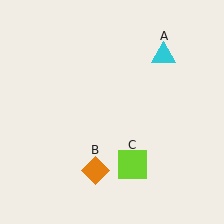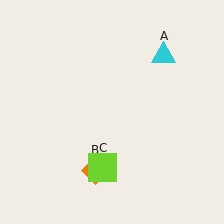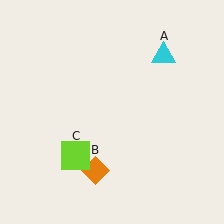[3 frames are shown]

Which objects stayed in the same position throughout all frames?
Cyan triangle (object A) and orange diamond (object B) remained stationary.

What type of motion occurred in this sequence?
The lime square (object C) rotated clockwise around the center of the scene.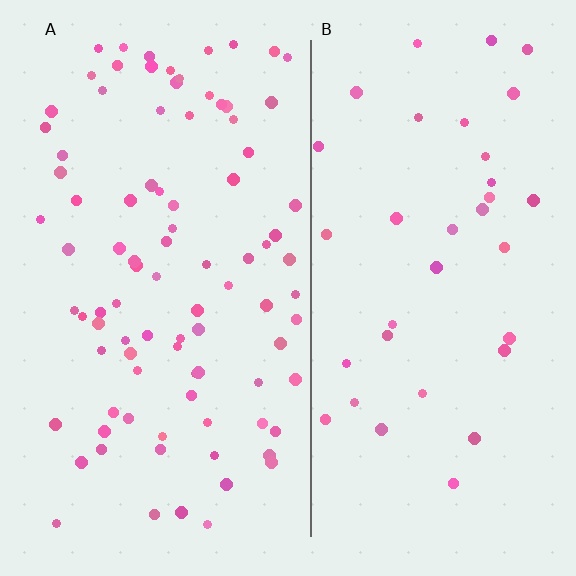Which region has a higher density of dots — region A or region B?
A (the left).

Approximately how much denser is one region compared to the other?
Approximately 2.5× — region A over region B.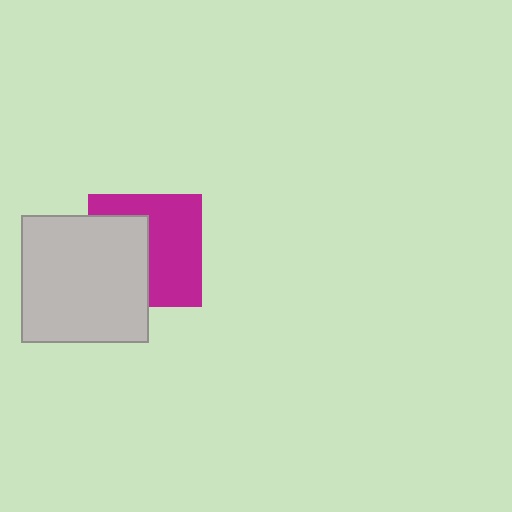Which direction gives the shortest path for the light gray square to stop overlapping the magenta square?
Moving left gives the shortest separation.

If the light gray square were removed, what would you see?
You would see the complete magenta square.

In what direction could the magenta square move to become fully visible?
The magenta square could move right. That would shift it out from behind the light gray square entirely.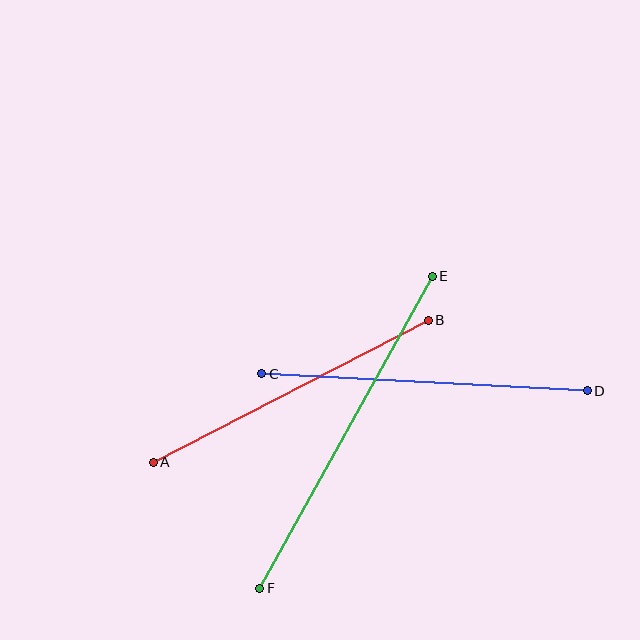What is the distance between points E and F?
The distance is approximately 357 pixels.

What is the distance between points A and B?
The distance is approximately 309 pixels.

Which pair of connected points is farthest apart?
Points E and F are farthest apart.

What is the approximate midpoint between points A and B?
The midpoint is at approximately (291, 391) pixels.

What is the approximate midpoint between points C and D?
The midpoint is at approximately (424, 382) pixels.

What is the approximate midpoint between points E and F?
The midpoint is at approximately (346, 432) pixels.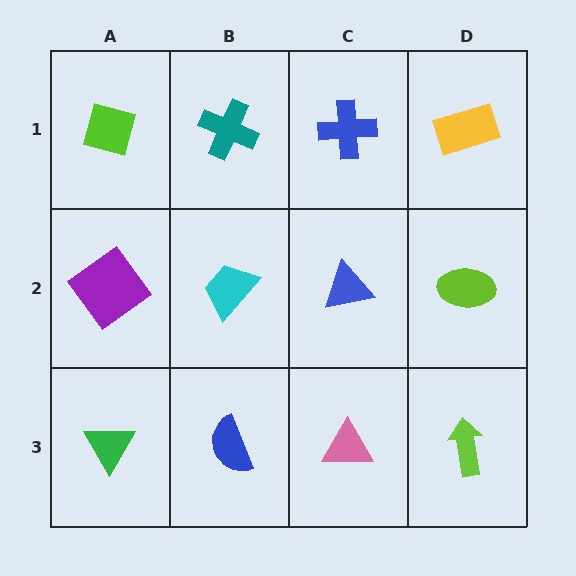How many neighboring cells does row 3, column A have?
2.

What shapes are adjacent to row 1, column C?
A blue triangle (row 2, column C), a teal cross (row 1, column B), a yellow rectangle (row 1, column D).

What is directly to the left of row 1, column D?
A blue cross.